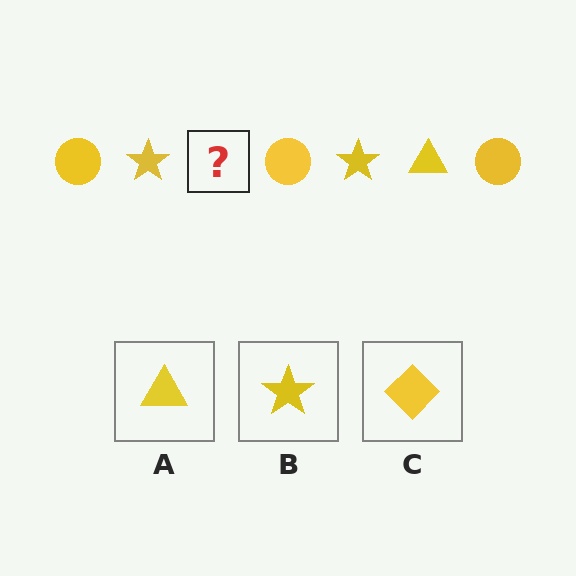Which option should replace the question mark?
Option A.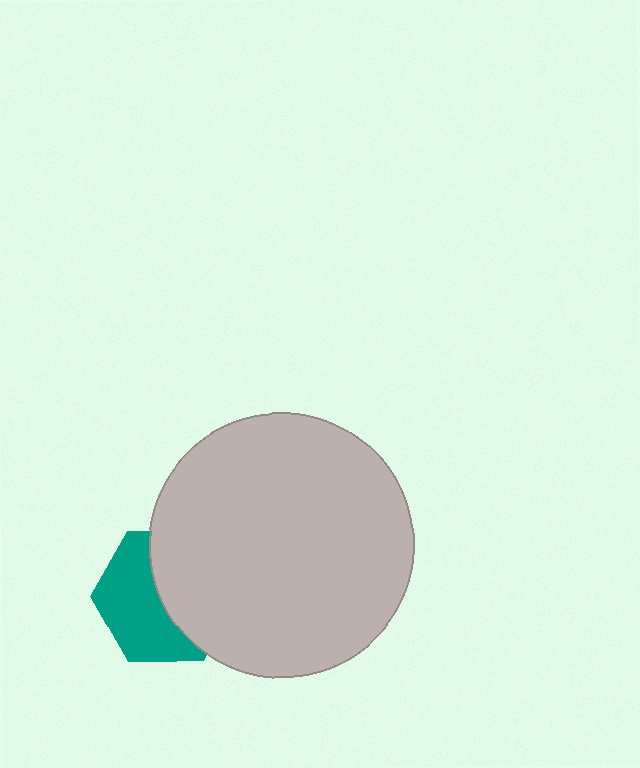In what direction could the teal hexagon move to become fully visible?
The teal hexagon could move left. That would shift it out from behind the light gray circle entirely.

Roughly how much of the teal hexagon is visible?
About half of it is visible (roughly 50%).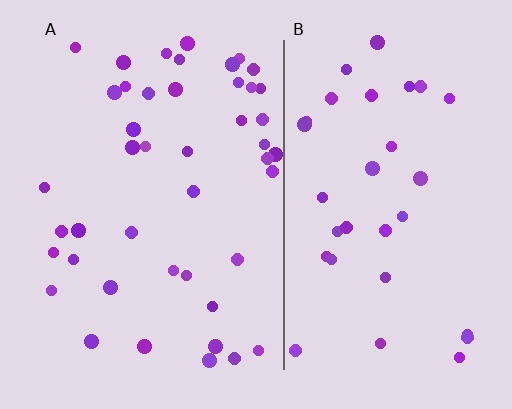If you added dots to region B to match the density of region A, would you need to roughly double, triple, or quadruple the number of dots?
Approximately double.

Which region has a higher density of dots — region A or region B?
A (the left).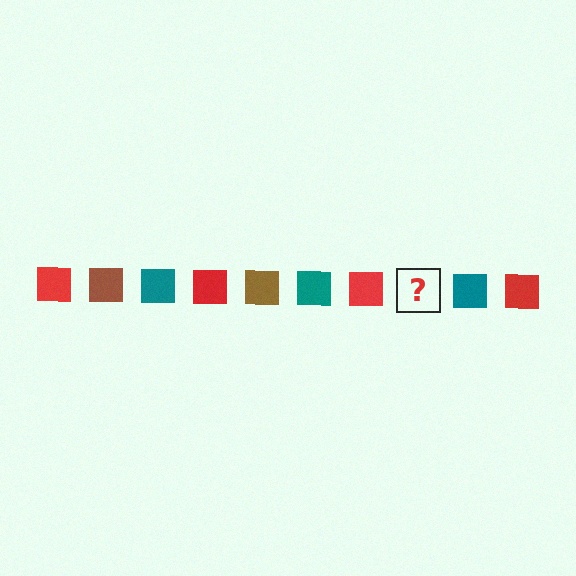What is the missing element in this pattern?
The missing element is a brown square.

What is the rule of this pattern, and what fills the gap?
The rule is that the pattern cycles through red, brown, teal squares. The gap should be filled with a brown square.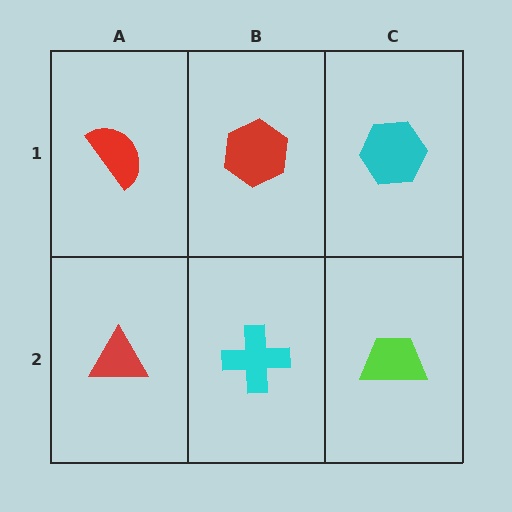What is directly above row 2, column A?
A red semicircle.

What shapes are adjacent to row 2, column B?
A red hexagon (row 1, column B), a red triangle (row 2, column A), a lime trapezoid (row 2, column C).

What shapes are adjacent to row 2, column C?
A cyan hexagon (row 1, column C), a cyan cross (row 2, column B).